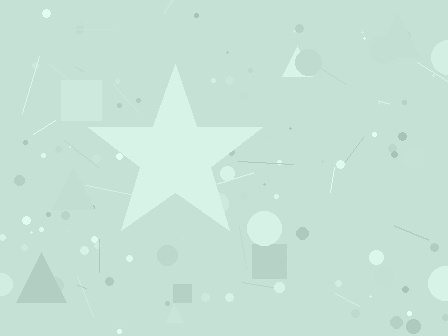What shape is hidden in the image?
A star is hidden in the image.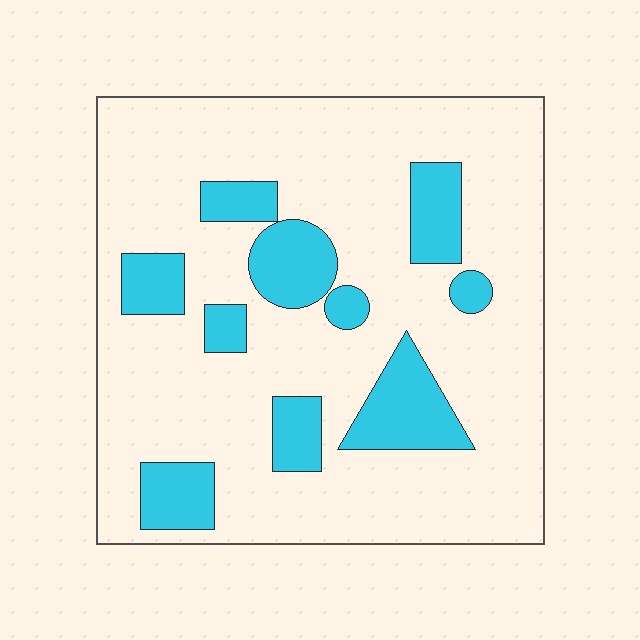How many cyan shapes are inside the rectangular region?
10.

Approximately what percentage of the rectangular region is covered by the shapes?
Approximately 20%.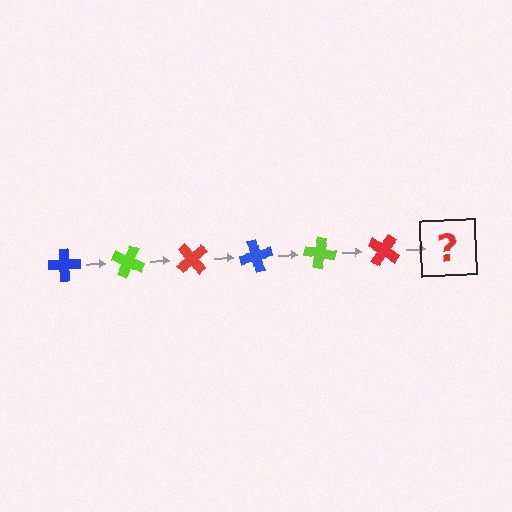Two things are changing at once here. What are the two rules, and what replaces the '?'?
The two rules are that it rotates 25 degrees each step and the color cycles through blue, lime, and red. The '?' should be a blue cross, rotated 150 degrees from the start.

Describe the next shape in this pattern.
It should be a blue cross, rotated 150 degrees from the start.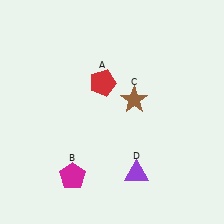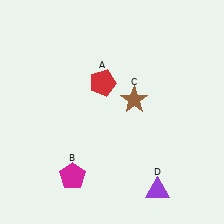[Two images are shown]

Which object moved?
The purple triangle (D) moved right.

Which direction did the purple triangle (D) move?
The purple triangle (D) moved right.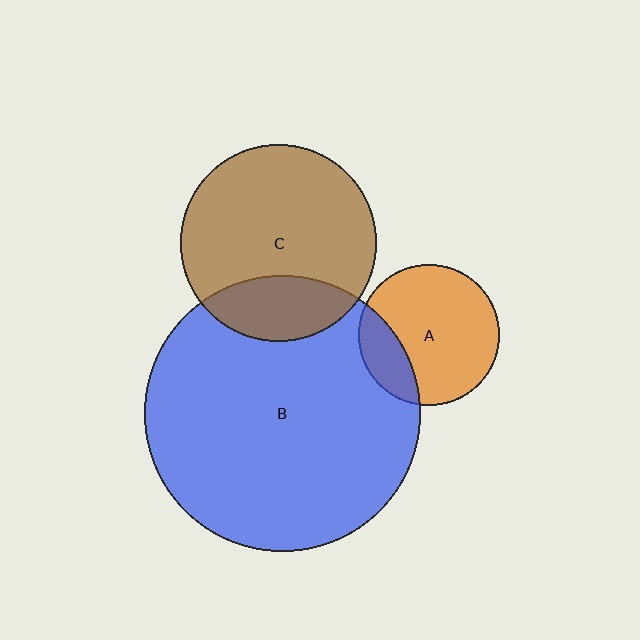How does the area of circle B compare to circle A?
Approximately 3.9 times.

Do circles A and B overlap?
Yes.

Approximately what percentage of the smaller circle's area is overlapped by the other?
Approximately 20%.